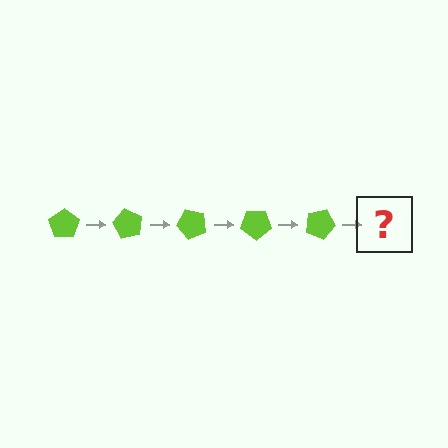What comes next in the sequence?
The next element should be a lime pentagon rotated 300 degrees.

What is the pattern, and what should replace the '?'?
The pattern is that the pentagon rotates 60 degrees each step. The '?' should be a lime pentagon rotated 300 degrees.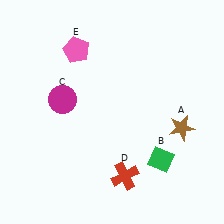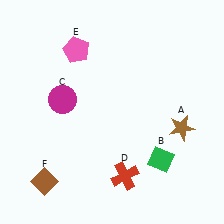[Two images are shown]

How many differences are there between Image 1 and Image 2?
There is 1 difference between the two images.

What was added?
A brown diamond (F) was added in Image 2.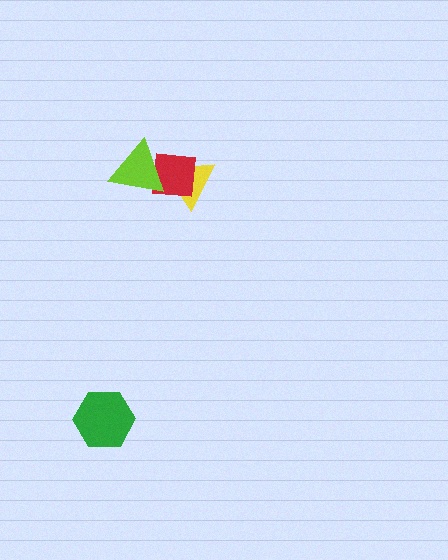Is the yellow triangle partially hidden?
Yes, it is partially covered by another shape.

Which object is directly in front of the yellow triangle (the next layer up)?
The red square is directly in front of the yellow triangle.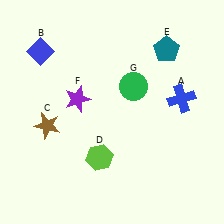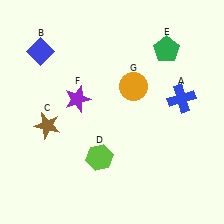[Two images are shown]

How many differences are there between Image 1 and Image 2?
There are 2 differences between the two images.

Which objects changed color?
E changed from teal to green. G changed from green to orange.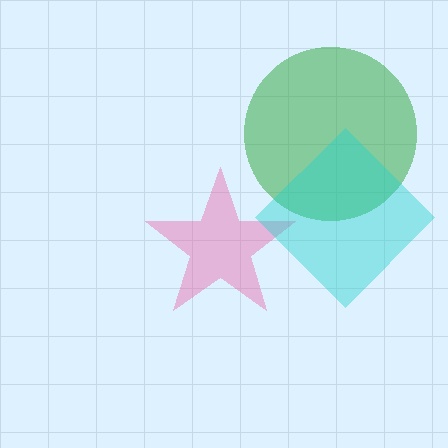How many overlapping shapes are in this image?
There are 3 overlapping shapes in the image.